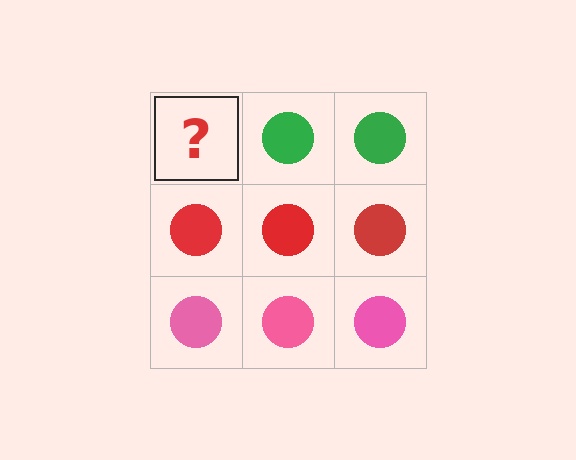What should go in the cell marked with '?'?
The missing cell should contain a green circle.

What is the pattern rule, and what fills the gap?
The rule is that each row has a consistent color. The gap should be filled with a green circle.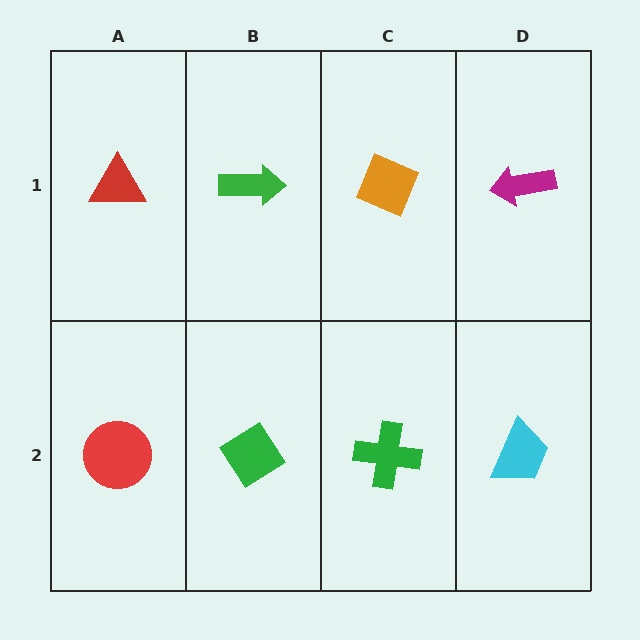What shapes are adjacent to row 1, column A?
A red circle (row 2, column A), a green arrow (row 1, column B).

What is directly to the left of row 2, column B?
A red circle.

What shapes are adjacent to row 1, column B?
A green diamond (row 2, column B), a red triangle (row 1, column A), an orange diamond (row 1, column C).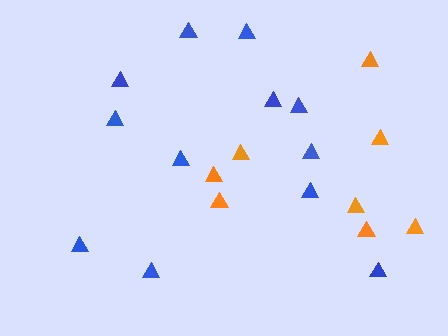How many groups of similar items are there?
There are 2 groups: one group of orange triangles (8) and one group of blue triangles (12).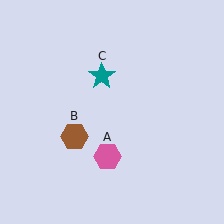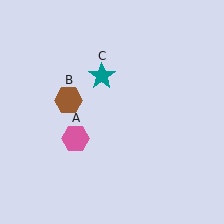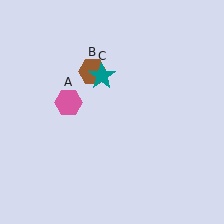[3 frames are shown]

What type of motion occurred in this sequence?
The pink hexagon (object A), brown hexagon (object B) rotated clockwise around the center of the scene.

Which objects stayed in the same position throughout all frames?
Teal star (object C) remained stationary.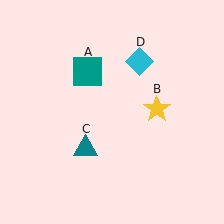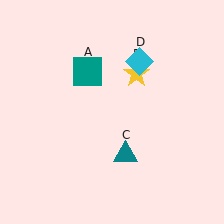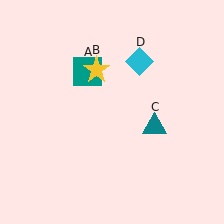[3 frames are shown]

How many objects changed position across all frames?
2 objects changed position: yellow star (object B), teal triangle (object C).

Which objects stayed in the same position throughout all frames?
Teal square (object A) and cyan diamond (object D) remained stationary.